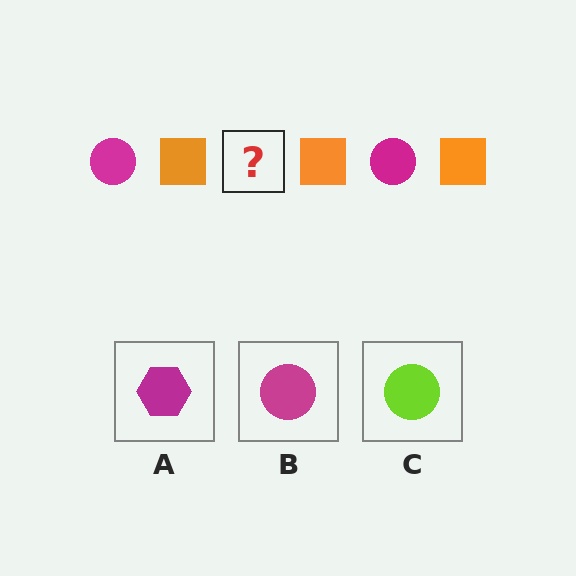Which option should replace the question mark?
Option B.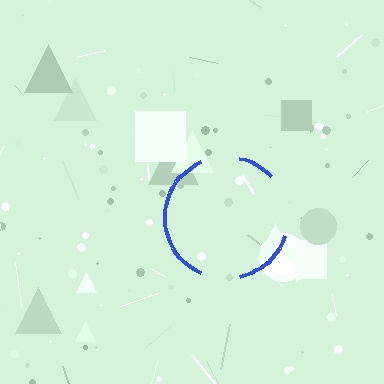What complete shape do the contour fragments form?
The contour fragments form a circle.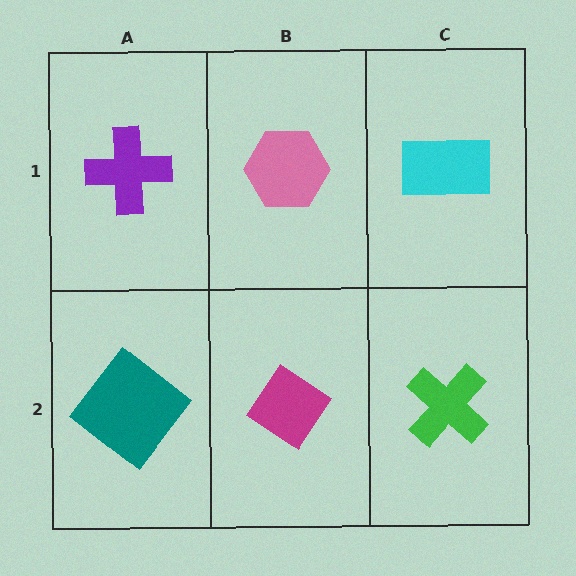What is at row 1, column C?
A cyan rectangle.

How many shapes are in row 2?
3 shapes.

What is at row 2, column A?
A teal diamond.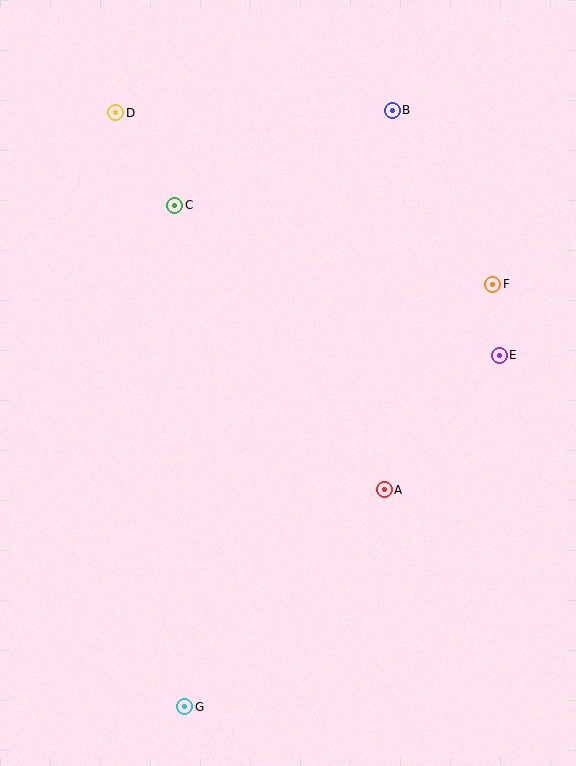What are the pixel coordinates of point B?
Point B is at (392, 110).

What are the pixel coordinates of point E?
Point E is at (499, 355).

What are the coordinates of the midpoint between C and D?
The midpoint between C and D is at (145, 159).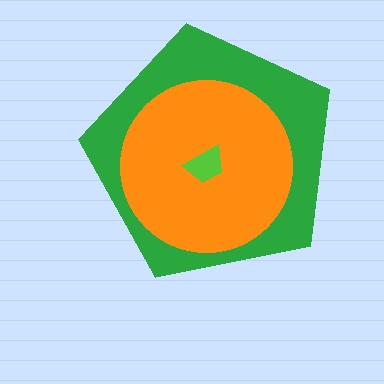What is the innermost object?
The lime trapezoid.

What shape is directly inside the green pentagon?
The orange circle.